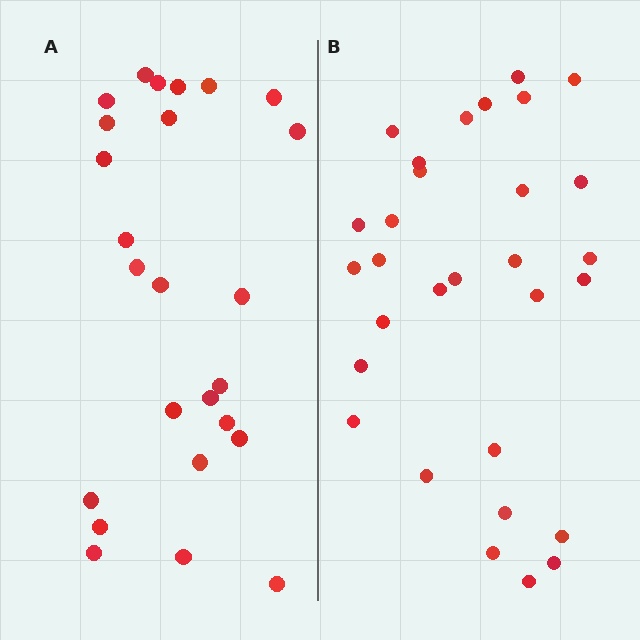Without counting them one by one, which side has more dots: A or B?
Region B (the right region) has more dots.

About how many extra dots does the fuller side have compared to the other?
Region B has about 5 more dots than region A.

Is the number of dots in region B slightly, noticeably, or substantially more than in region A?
Region B has only slightly more — the two regions are fairly close. The ratio is roughly 1.2 to 1.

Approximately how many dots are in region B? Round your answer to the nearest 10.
About 30 dots.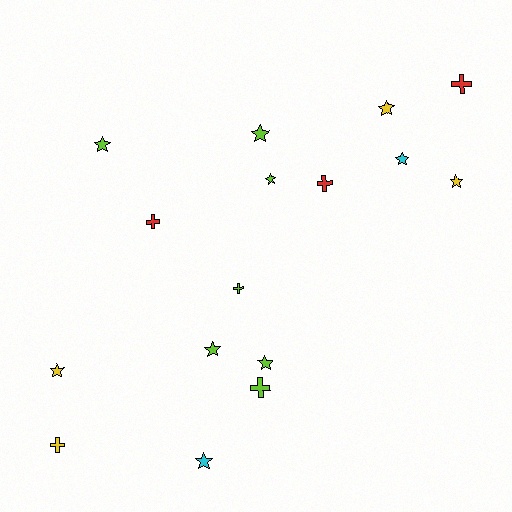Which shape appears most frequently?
Star, with 10 objects.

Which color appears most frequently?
Lime, with 7 objects.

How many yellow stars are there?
There are 3 yellow stars.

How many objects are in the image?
There are 16 objects.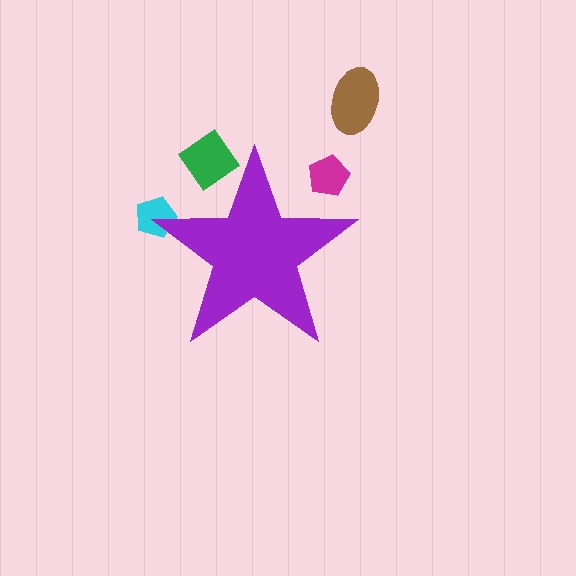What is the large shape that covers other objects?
A purple star.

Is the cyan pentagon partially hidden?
Yes, the cyan pentagon is partially hidden behind the purple star.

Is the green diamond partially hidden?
Yes, the green diamond is partially hidden behind the purple star.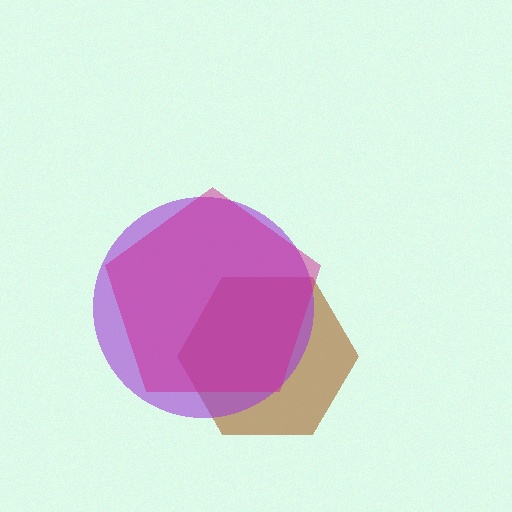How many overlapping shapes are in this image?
There are 3 overlapping shapes in the image.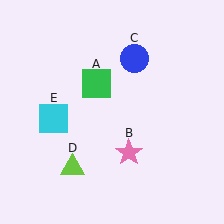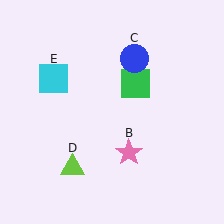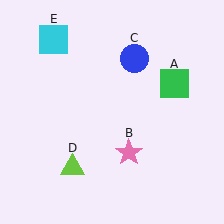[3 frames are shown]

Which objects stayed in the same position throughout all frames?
Pink star (object B) and blue circle (object C) and lime triangle (object D) remained stationary.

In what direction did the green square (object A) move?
The green square (object A) moved right.